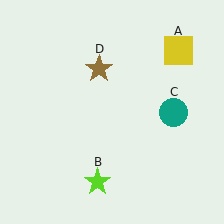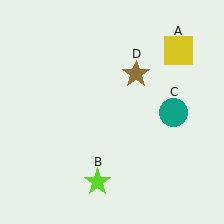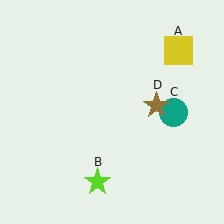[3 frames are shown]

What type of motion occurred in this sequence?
The brown star (object D) rotated clockwise around the center of the scene.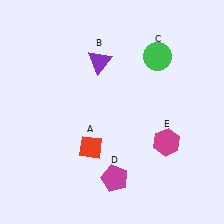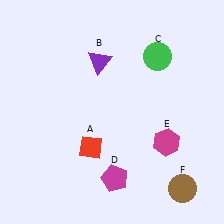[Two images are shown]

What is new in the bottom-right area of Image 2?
A brown circle (F) was added in the bottom-right area of Image 2.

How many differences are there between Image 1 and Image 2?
There is 1 difference between the two images.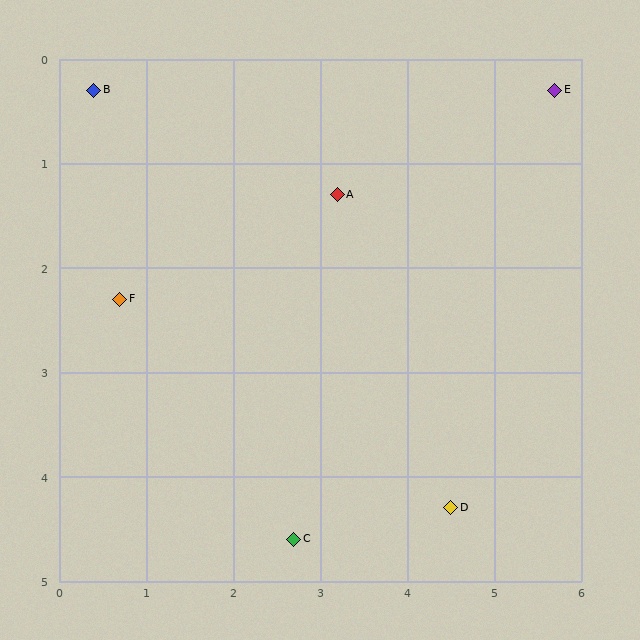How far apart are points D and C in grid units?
Points D and C are about 1.8 grid units apart.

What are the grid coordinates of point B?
Point B is at approximately (0.4, 0.3).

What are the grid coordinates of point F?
Point F is at approximately (0.7, 2.3).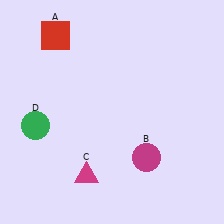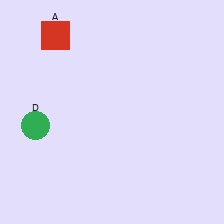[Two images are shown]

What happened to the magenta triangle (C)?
The magenta triangle (C) was removed in Image 2. It was in the bottom-left area of Image 1.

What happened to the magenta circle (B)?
The magenta circle (B) was removed in Image 2. It was in the bottom-right area of Image 1.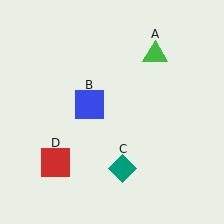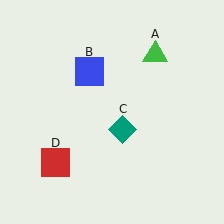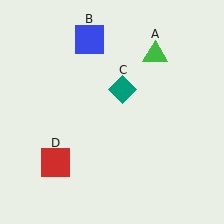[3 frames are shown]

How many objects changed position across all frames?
2 objects changed position: blue square (object B), teal diamond (object C).